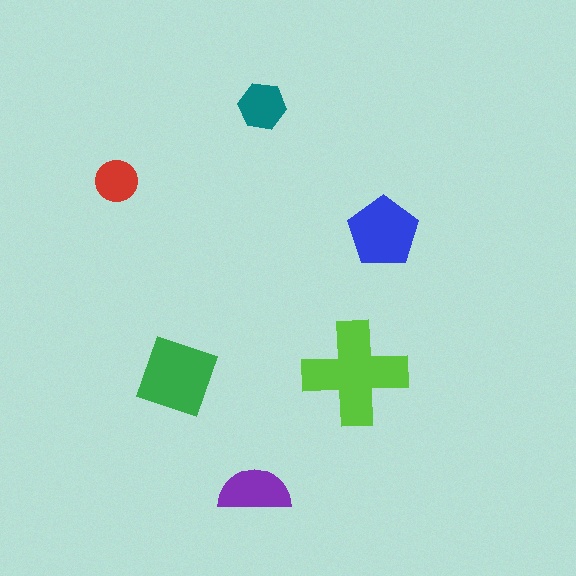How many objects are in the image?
There are 6 objects in the image.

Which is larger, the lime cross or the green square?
The lime cross.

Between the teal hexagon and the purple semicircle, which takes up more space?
The purple semicircle.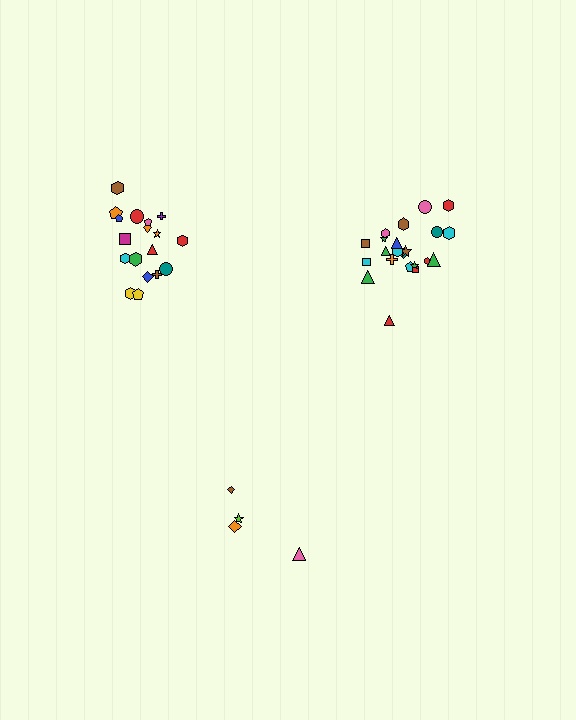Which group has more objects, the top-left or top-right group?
The top-right group.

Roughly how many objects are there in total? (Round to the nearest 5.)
Roughly 45 objects in total.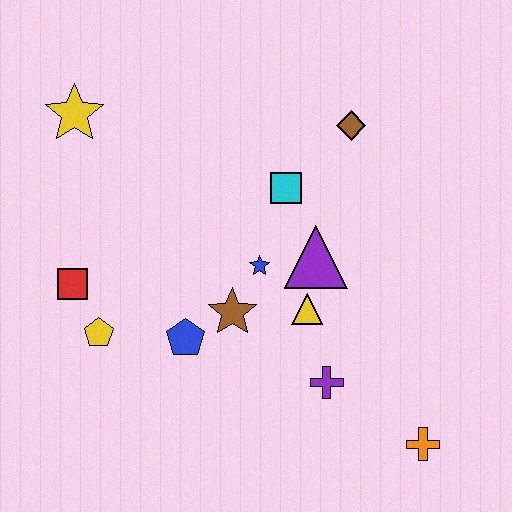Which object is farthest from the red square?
The orange cross is farthest from the red square.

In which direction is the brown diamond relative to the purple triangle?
The brown diamond is above the purple triangle.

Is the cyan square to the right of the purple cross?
No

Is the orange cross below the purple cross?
Yes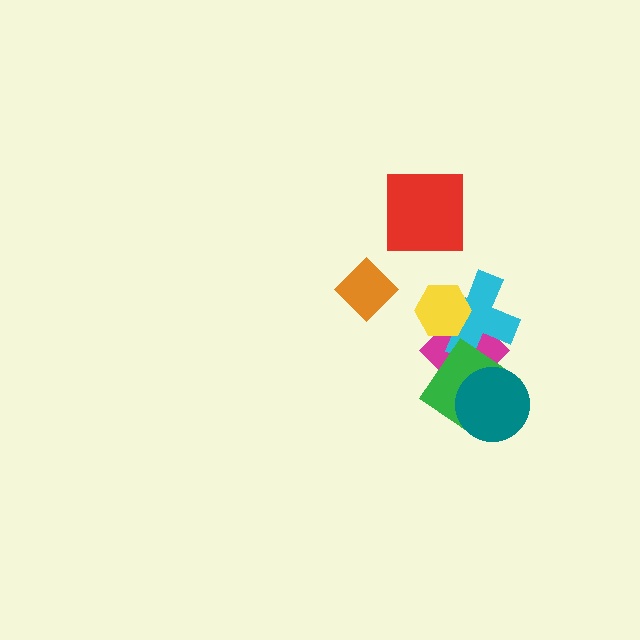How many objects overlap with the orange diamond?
0 objects overlap with the orange diamond.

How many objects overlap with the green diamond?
2 objects overlap with the green diamond.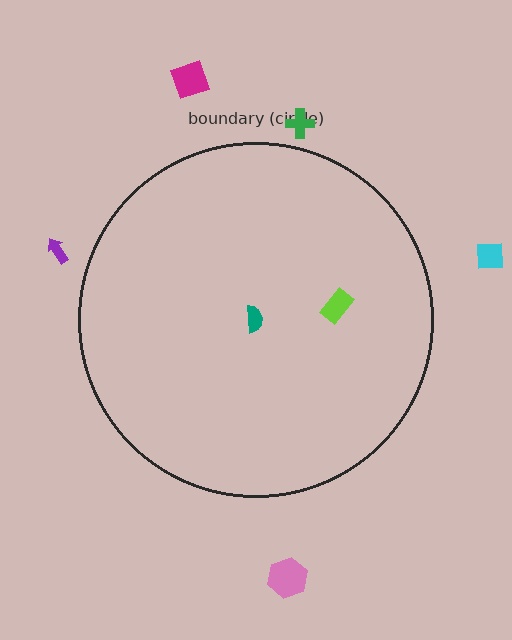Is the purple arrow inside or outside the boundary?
Outside.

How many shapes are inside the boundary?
2 inside, 5 outside.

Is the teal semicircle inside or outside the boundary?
Inside.